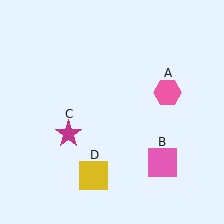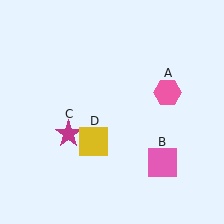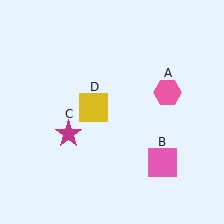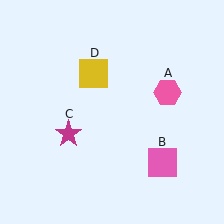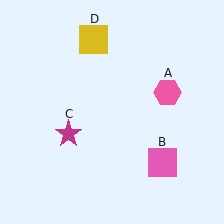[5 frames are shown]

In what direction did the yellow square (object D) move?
The yellow square (object D) moved up.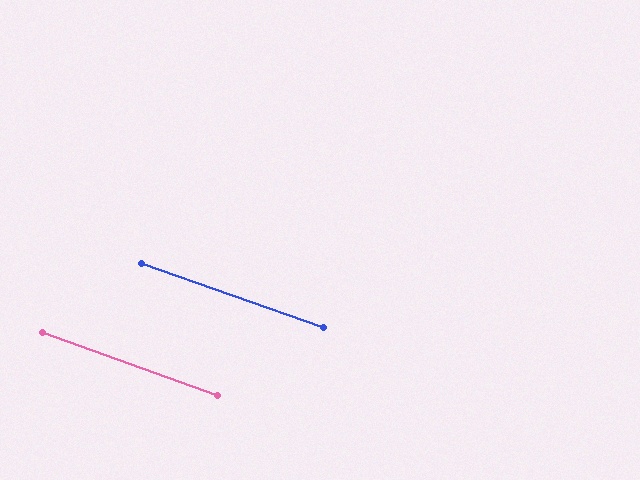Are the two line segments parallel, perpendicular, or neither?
Parallel — their directions differ by only 0.5°.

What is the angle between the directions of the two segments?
Approximately 1 degree.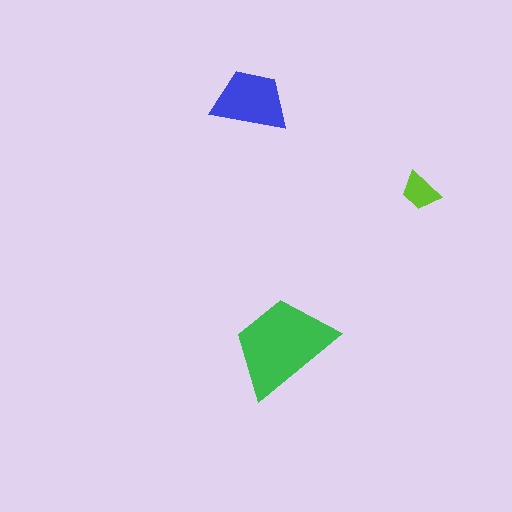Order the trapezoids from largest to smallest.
the green one, the blue one, the lime one.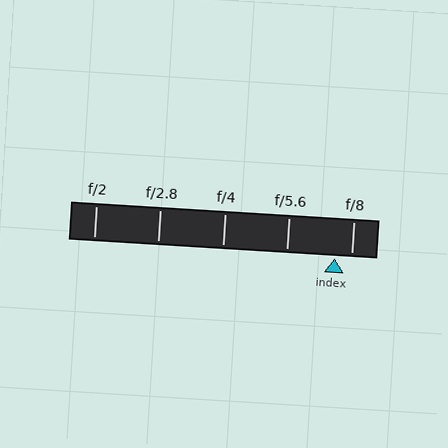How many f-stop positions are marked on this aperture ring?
There are 5 f-stop positions marked.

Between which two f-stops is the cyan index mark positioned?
The index mark is between f/5.6 and f/8.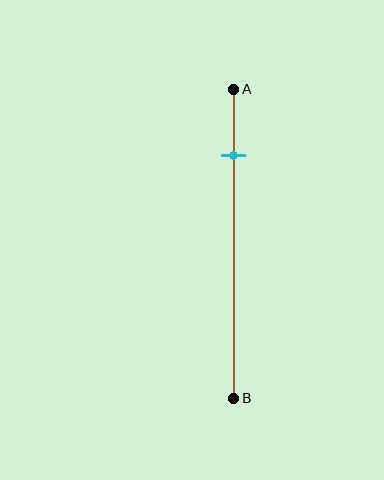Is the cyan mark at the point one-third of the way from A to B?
No, the mark is at about 20% from A, not at the 33% one-third point.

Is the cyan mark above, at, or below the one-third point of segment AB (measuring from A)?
The cyan mark is above the one-third point of segment AB.